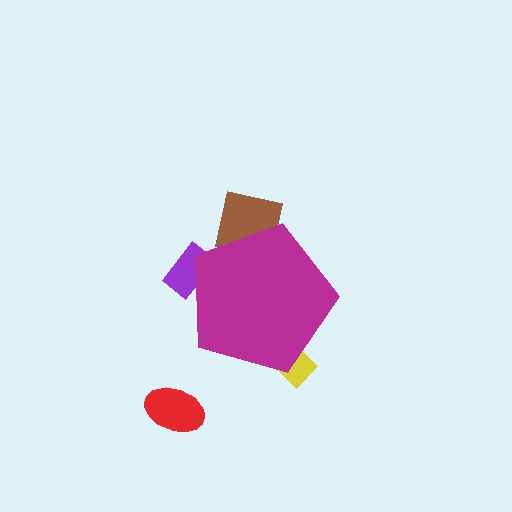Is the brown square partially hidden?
Yes, the brown square is partially hidden behind the magenta pentagon.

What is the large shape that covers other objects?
A magenta pentagon.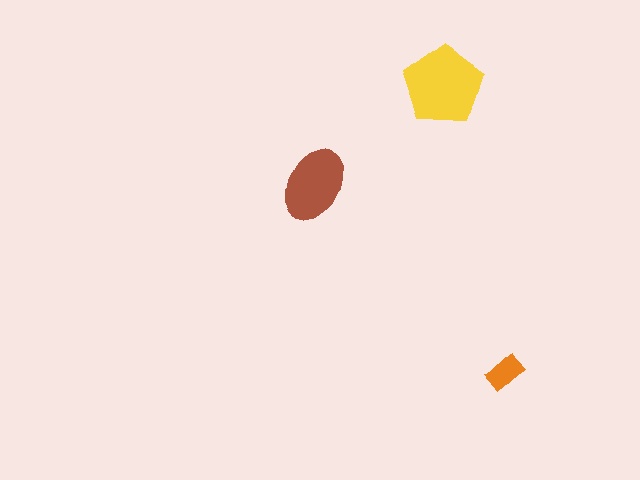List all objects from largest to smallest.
The yellow pentagon, the brown ellipse, the orange rectangle.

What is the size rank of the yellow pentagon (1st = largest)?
1st.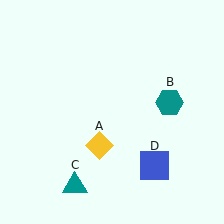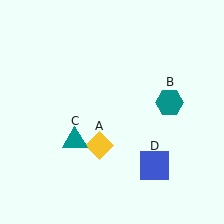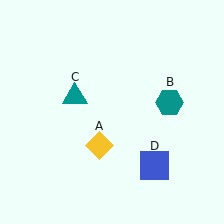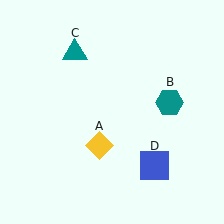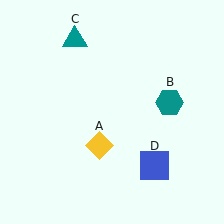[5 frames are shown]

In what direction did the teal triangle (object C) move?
The teal triangle (object C) moved up.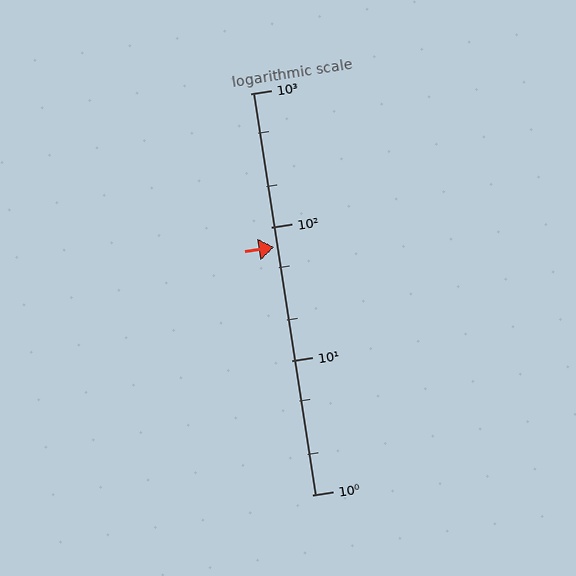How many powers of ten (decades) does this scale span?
The scale spans 3 decades, from 1 to 1000.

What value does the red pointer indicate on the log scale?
The pointer indicates approximately 71.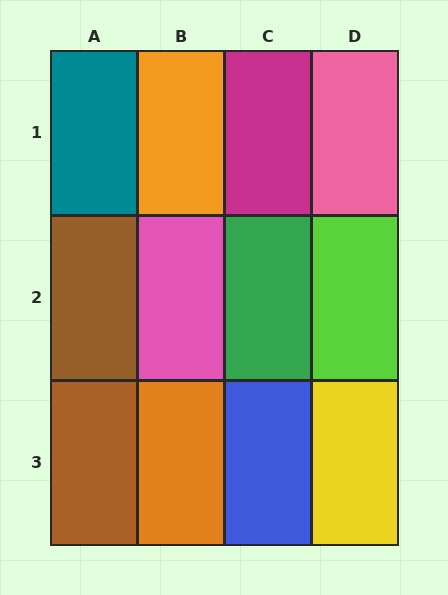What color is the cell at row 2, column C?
Green.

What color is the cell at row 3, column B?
Orange.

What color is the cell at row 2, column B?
Pink.